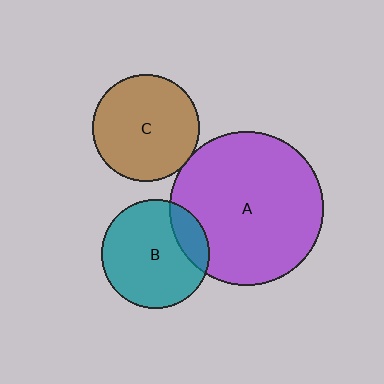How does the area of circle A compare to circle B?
Approximately 2.0 times.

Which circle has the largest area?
Circle A (purple).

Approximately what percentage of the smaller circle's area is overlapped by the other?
Approximately 5%.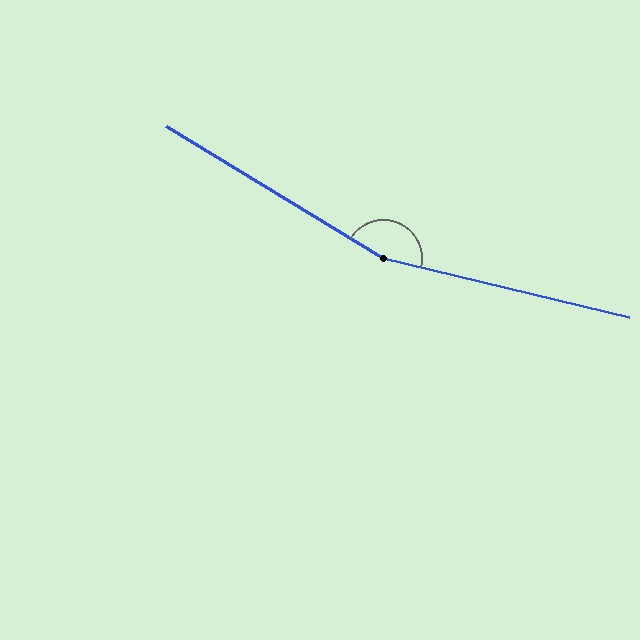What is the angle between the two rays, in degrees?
Approximately 162 degrees.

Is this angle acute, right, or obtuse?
It is obtuse.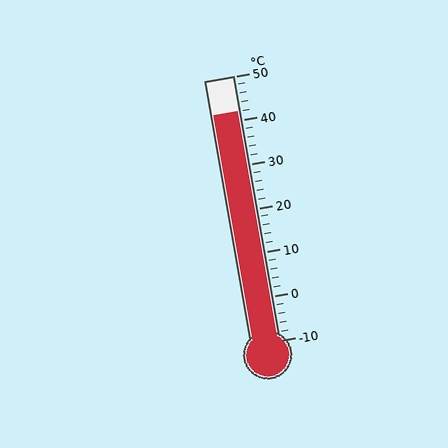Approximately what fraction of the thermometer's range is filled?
The thermometer is filled to approximately 85% of its range.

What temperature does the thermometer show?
The thermometer shows approximately 42°C.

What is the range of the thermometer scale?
The thermometer scale ranges from -10°C to 50°C.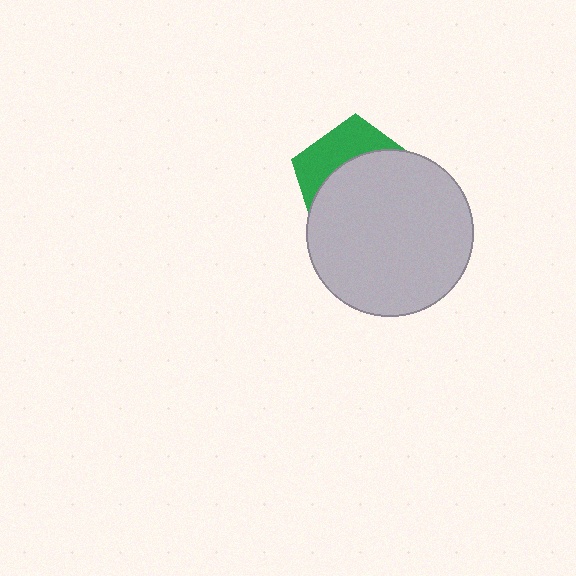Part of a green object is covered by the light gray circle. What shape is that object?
It is a pentagon.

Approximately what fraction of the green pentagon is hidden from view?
Roughly 66% of the green pentagon is hidden behind the light gray circle.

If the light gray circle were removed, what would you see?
You would see the complete green pentagon.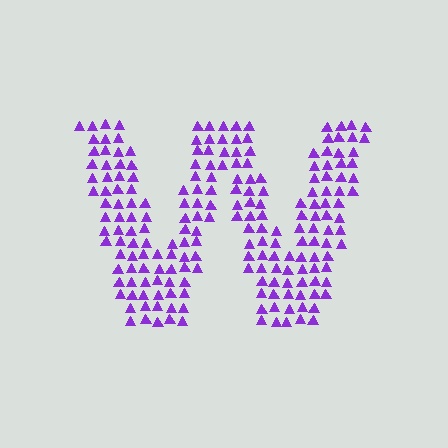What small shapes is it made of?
It is made of small triangles.